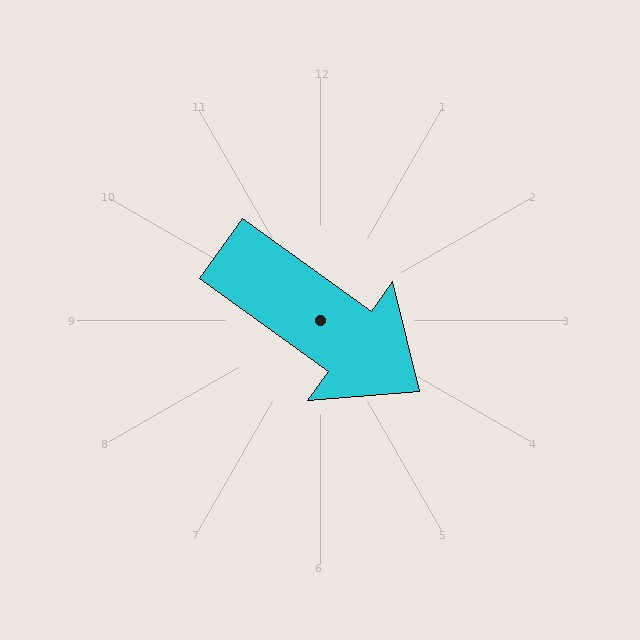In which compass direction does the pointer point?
Southeast.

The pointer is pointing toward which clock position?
Roughly 4 o'clock.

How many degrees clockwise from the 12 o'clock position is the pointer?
Approximately 126 degrees.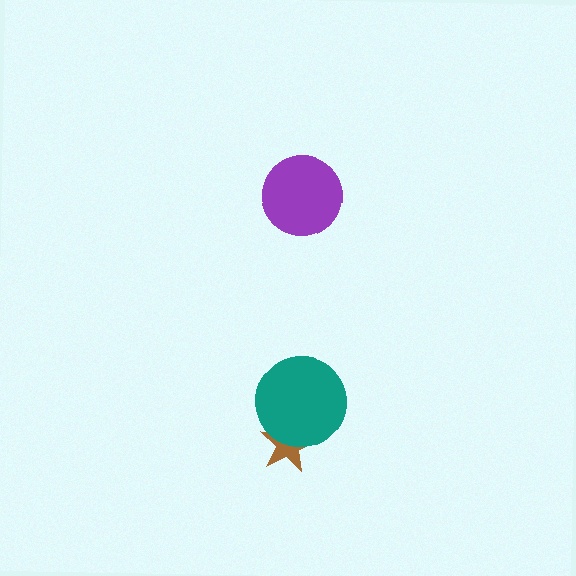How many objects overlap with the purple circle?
0 objects overlap with the purple circle.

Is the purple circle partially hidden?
No, no other shape covers it.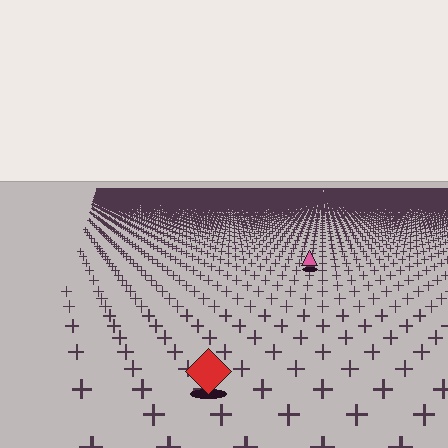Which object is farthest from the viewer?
The pink triangle is farthest from the viewer. It appears smaller and the ground texture around it is denser.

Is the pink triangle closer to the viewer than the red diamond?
No. The red diamond is closer — you can tell from the texture gradient: the ground texture is coarser near it.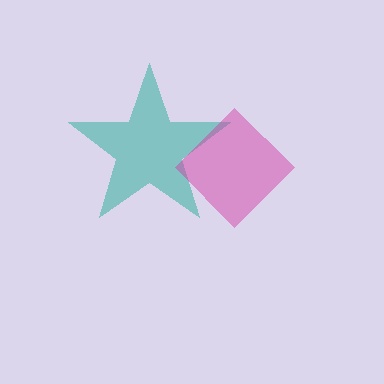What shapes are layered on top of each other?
The layered shapes are: a teal star, a magenta diamond.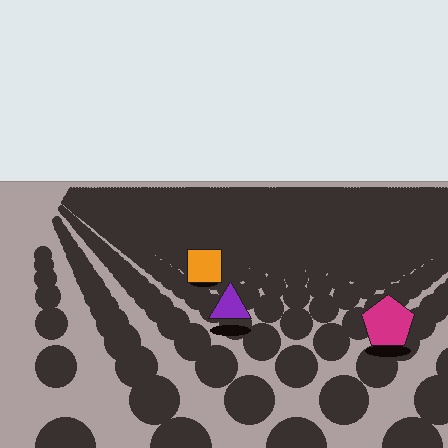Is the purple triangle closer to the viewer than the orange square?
Yes. The purple triangle is closer — you can tell from the texture gradient: the ground texture is coarser near it.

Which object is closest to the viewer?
The magenta pentagon is closest. The texture marks near it are larger and more spread out.